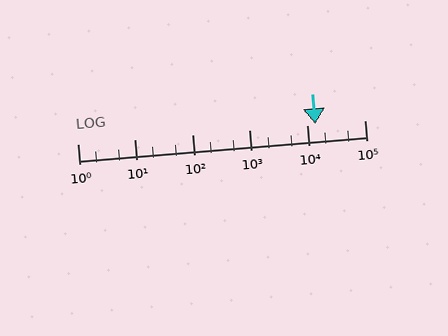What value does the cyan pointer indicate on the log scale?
The pointer indicates approximately 14000.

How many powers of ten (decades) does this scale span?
The scale spans 5 decades, from 1 to 100000.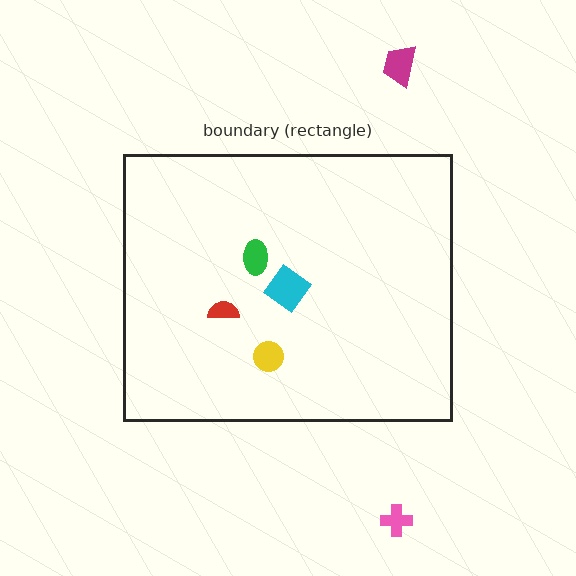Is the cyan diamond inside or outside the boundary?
Inside.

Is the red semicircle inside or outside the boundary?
Inside.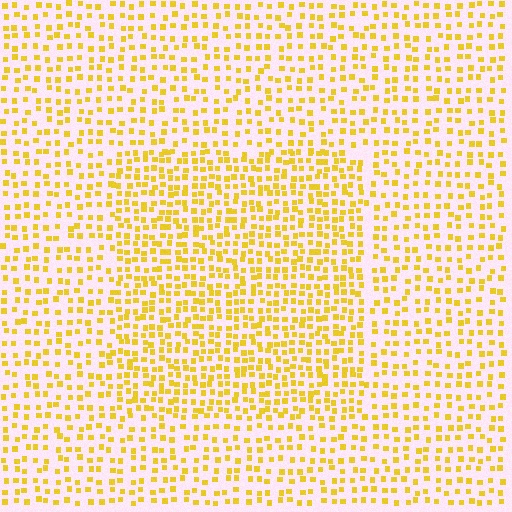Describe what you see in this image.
The image contains small yellow elements arranged at two different densities. A rectangle-shaped region is visible where the elements are more densely packed than the surrounding area.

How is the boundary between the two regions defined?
The boundary is defined by a change in element density (approximately 1.6x ratio). All elements are the same color, size, and shape.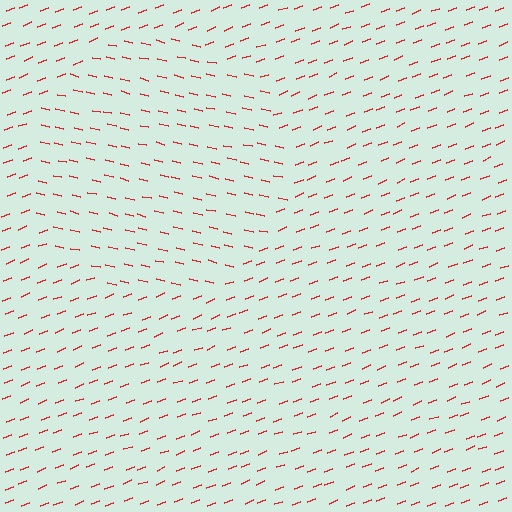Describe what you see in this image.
The image is filled with small red line segments. A circle region in the image has lines oriented differently from the surrounding lines, creating a visible texture boundary.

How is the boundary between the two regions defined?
The boundary is defined purely by a change in line orientation (approximately 34 degrees difference). All lines are the same color and thickness.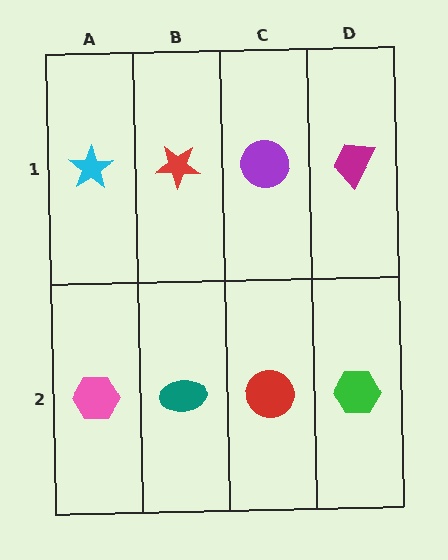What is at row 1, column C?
A purple circle.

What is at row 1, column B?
A red star.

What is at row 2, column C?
A red circle.